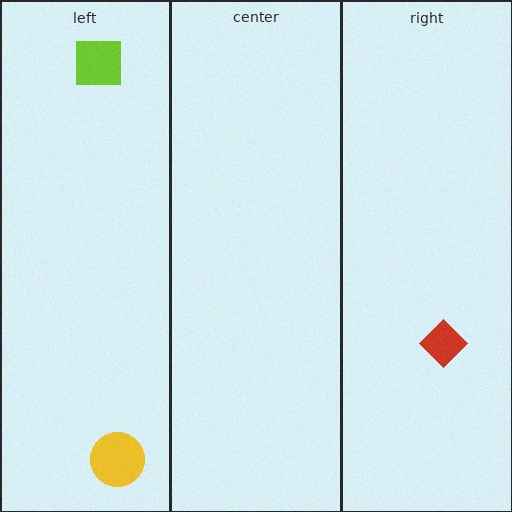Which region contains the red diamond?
The right region.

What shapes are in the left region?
The yellow circle, the lime square.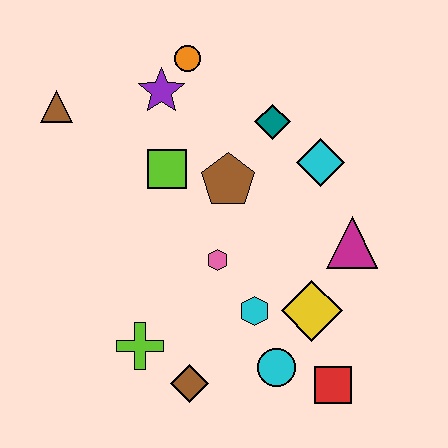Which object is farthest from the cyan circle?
The brown triangle is farthest from the cyan circle.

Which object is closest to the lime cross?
The brown diamond is closest to the lime cross.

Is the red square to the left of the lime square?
No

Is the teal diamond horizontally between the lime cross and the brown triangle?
No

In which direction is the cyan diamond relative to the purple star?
The cyan diamond is to the right of the purple star.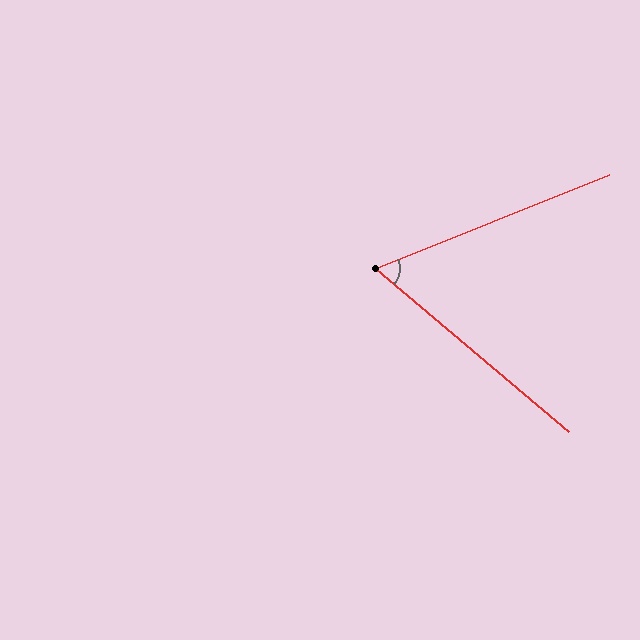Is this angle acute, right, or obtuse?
It is acute.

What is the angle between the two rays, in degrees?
Approximately 62 degrees.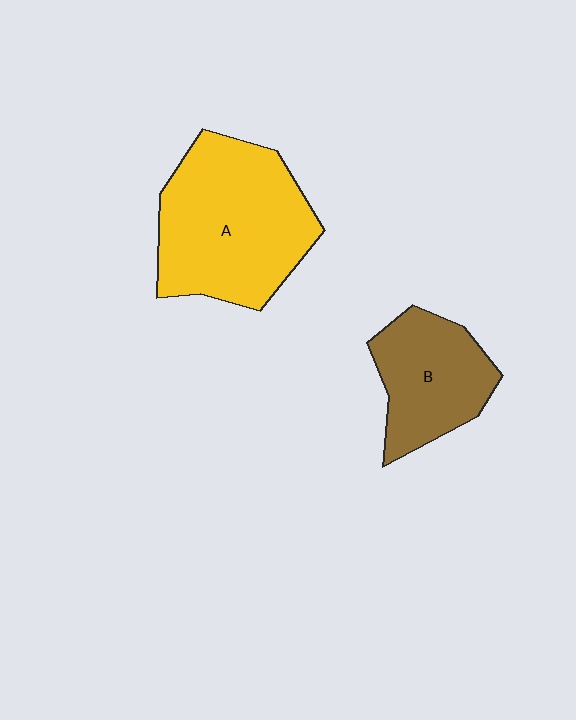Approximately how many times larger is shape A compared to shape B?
Approximately 1.7 times.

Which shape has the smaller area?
Shape B (brown).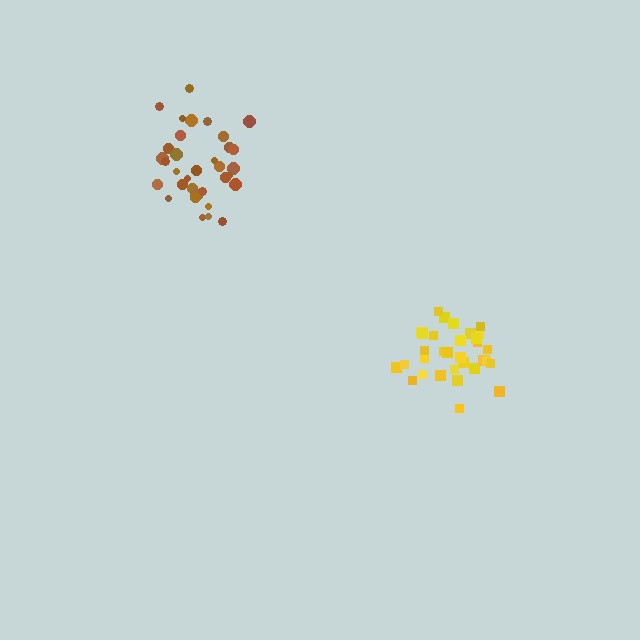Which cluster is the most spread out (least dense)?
Yellow.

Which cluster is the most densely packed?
Brown.